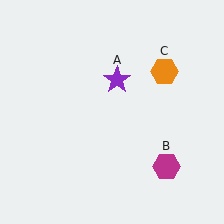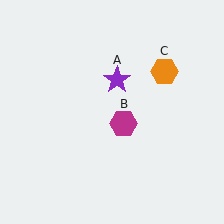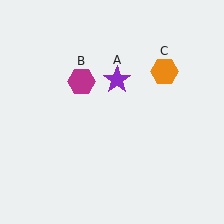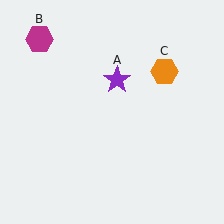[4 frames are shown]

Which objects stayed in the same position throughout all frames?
Purple star (object A) and orange hexagon (object C) remained stationary.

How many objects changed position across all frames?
1 object changed position: magenta hexagon (object B).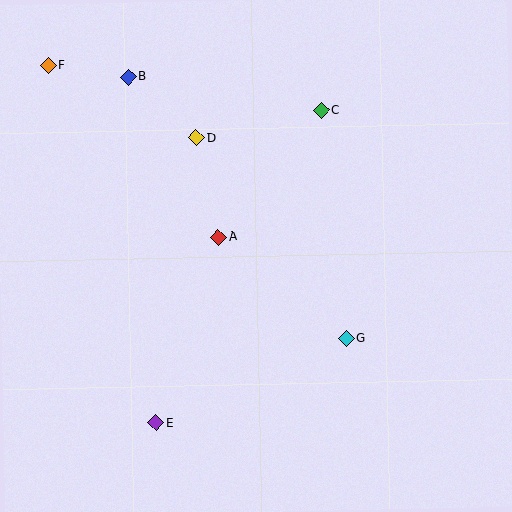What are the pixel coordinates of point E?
Point E is at (156, 423).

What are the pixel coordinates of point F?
Point F is at (48, 65).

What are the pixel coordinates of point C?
Point C is at (321, 111).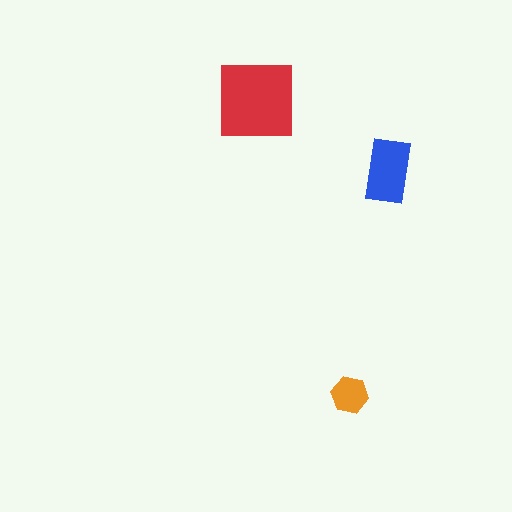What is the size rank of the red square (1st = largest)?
1st.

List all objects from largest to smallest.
The red square, the blue rectangle, the orange hexagon.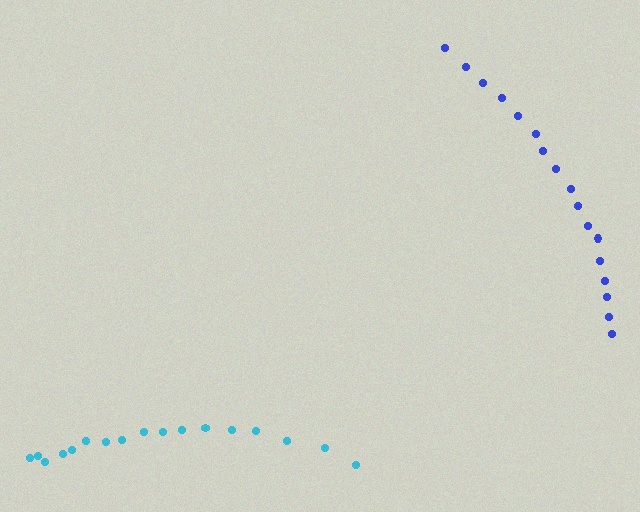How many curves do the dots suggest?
There are 2 distinct paths.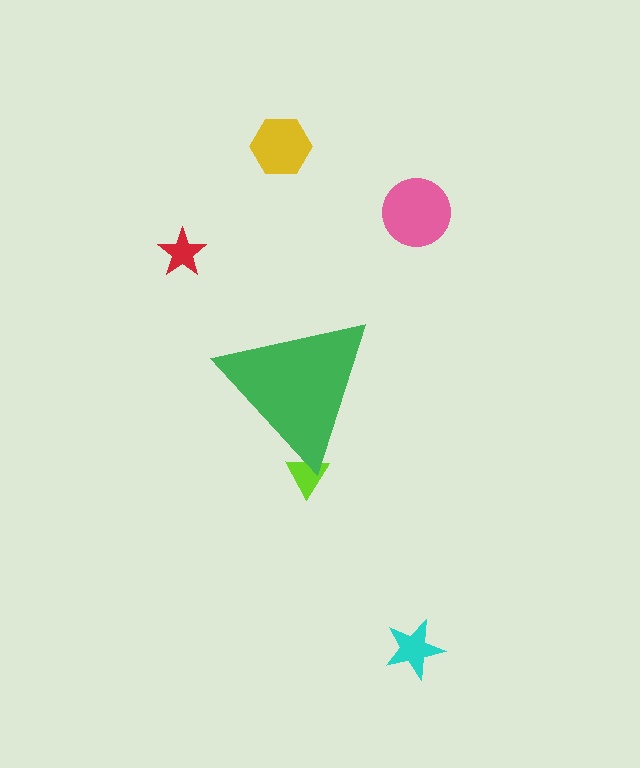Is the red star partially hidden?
No, the red star is fully visible.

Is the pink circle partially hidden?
No, the pink circle is fully visible.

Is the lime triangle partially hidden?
Yes, the lime triangle is partially hidden behind the green triangle.